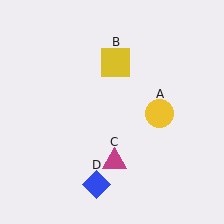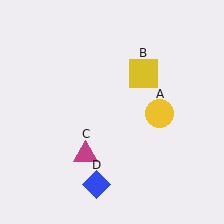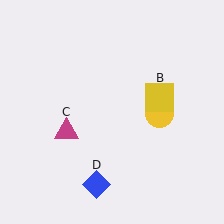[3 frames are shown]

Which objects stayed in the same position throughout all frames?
Yellow circle (object A) and blue diamond (object D) remained stationary.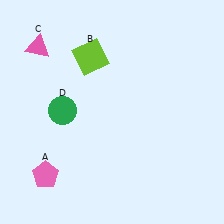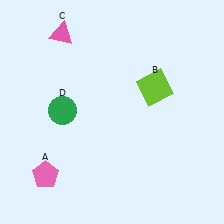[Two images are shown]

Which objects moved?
The objects that moved are: the lime square (B), the pink triangle (C).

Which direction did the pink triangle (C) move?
The pink triangle (C) moved right.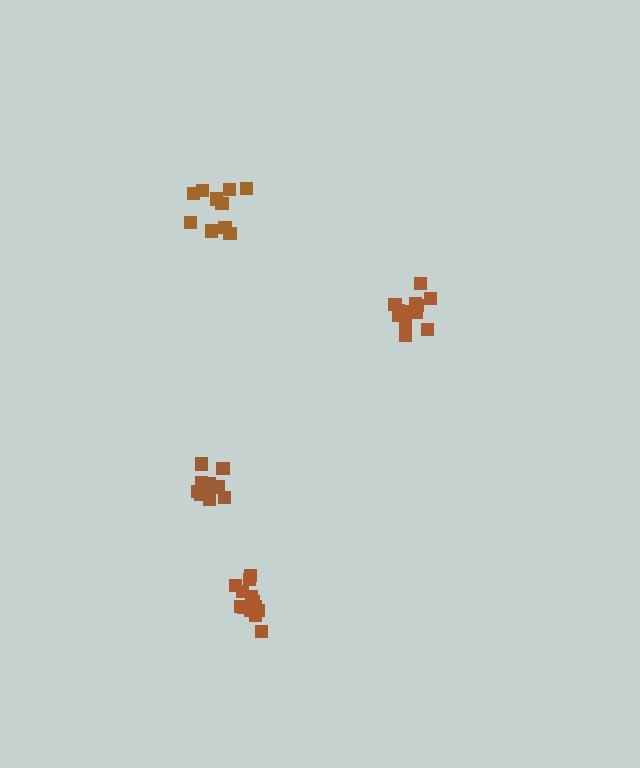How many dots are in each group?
Group 1: 13 dots, Group 2: 12 dots, Group 3: 10 dots, Group 4: 10 dots (45 total).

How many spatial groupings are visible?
There are 4 spatial groupings.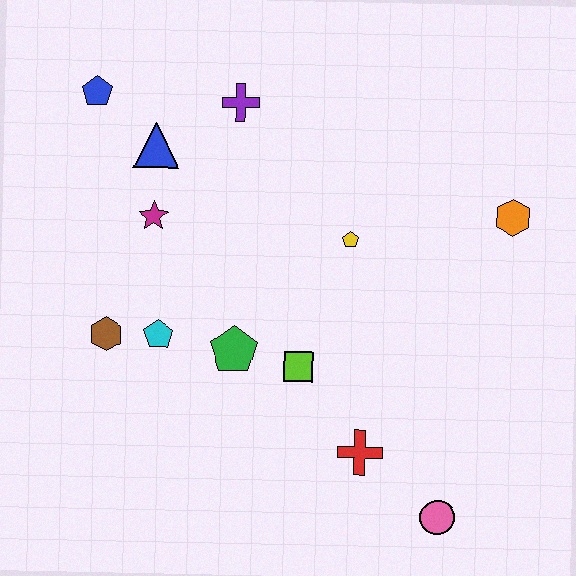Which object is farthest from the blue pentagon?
The pink circle is farthest from the blue pentagon.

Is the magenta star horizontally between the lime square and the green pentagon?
No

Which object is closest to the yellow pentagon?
The lime square is closest to the yellow pentagon.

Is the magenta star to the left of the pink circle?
Yes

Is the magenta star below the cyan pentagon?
No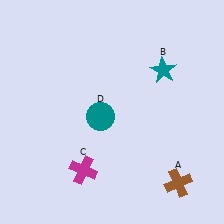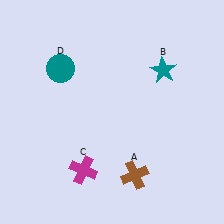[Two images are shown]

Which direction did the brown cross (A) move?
The brown cross (A) moved left.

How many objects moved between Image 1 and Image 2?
2 objects moved between the two images.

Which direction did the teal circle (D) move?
The teal circle (D) moved up.